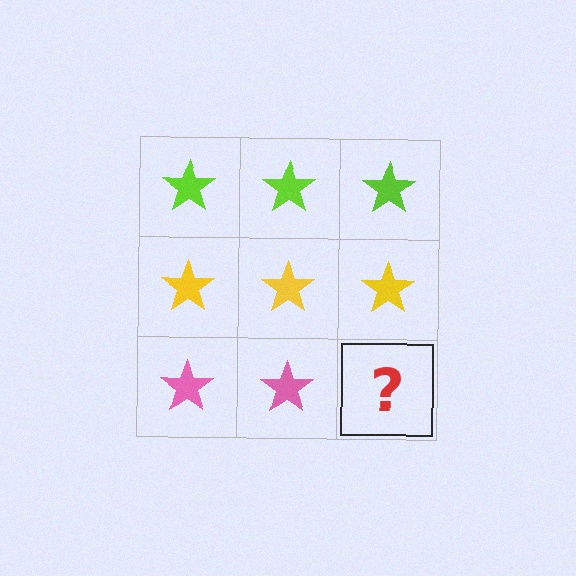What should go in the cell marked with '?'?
The missing cell should contain a pink star.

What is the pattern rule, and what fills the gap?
The rule is that each row has a consistent color. The gap should be filled with a pink star.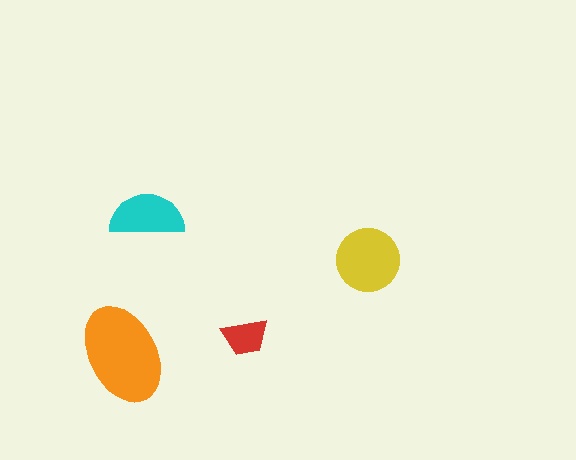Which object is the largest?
The orange ellipse.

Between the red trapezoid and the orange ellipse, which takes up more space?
The orange ellipse.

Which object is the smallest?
The red trapezoid.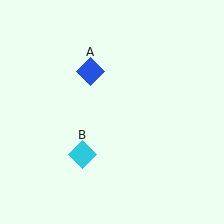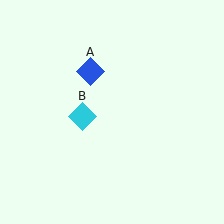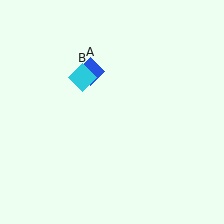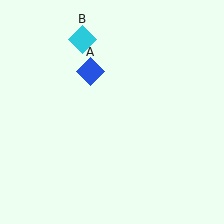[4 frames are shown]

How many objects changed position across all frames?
1 object changed position: cyan diamond (object B).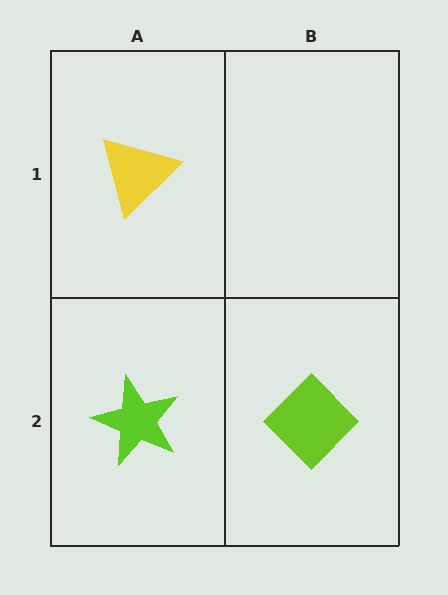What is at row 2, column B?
A lime diamond.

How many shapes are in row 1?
1 shape.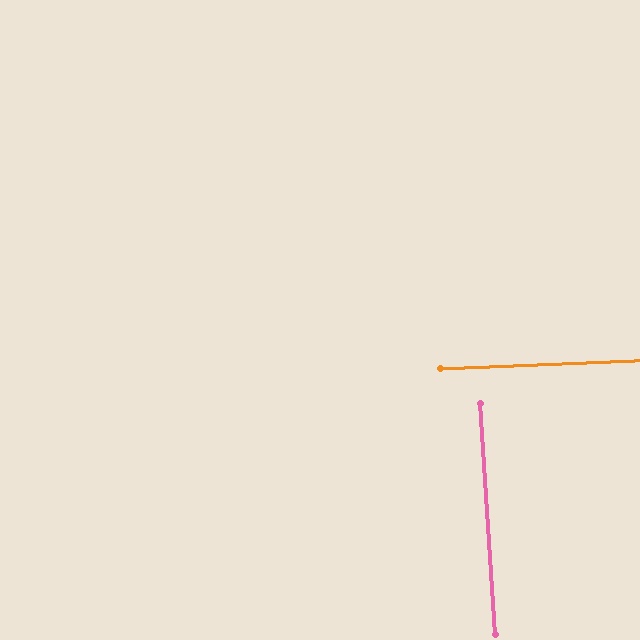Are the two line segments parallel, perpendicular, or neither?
Perpendicular — they meet at approximately 88°.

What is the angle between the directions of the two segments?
Approximately 88 degrees.